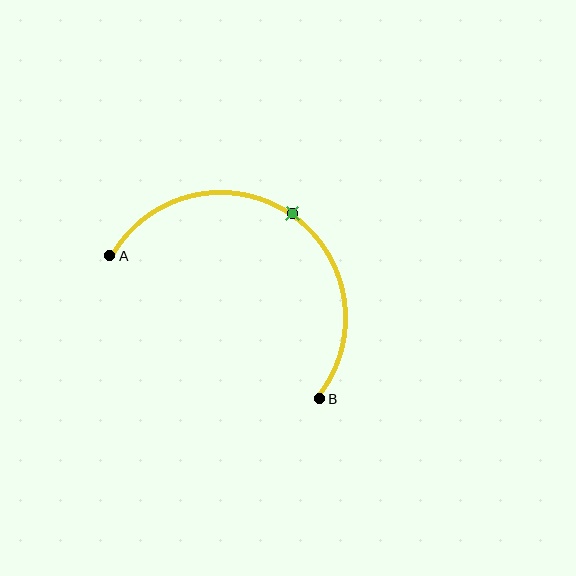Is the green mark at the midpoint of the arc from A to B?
Yes. The green mark lies on the arc at equal arc-length from both A and B — it is the arc midpoint.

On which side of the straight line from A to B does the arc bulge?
The arc bulges above and to the right of the straight line connecting A and B.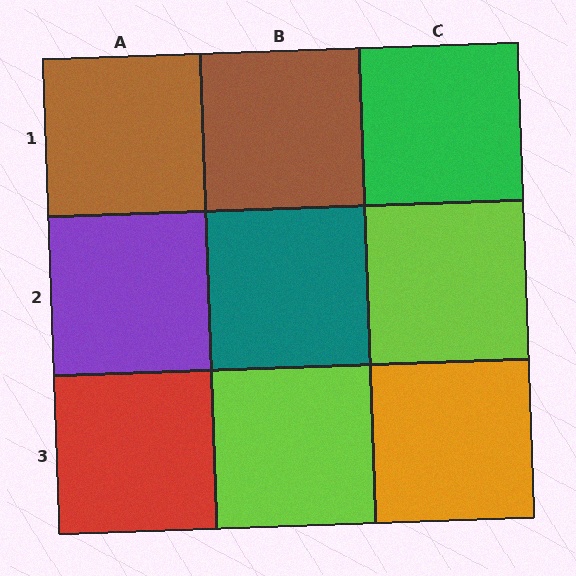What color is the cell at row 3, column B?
Lime.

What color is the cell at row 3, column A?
Red.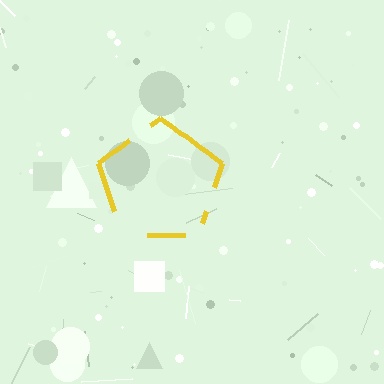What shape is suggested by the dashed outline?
The dashed outline suggests a pentagon.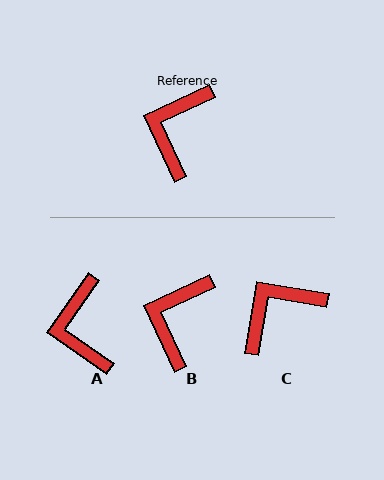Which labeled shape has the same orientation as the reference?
B.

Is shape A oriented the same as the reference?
No, it is off by about 30 degrees.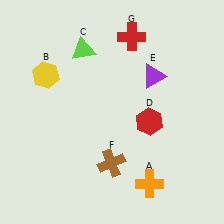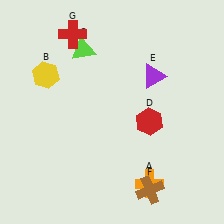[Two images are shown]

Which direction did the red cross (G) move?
The red cross (G) moved left.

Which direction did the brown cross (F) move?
The brown cross (F) moved right.